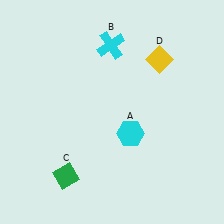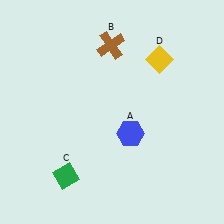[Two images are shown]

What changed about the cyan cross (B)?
In Image 1, B is cyan. In Image 2, it changed to brown.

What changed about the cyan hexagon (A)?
In Image 1, A is cyan. In Image 2, it changed to blue.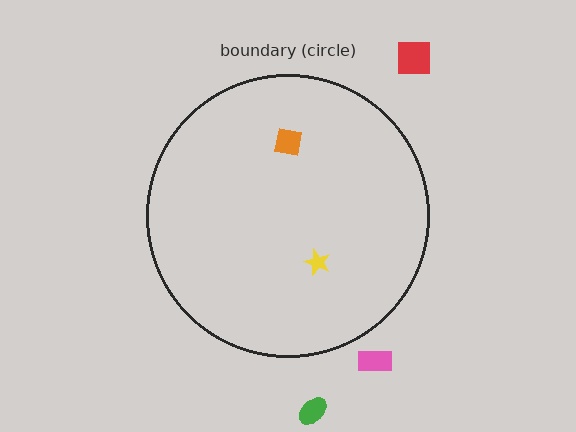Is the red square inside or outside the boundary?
Outside.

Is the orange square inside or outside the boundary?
Inside.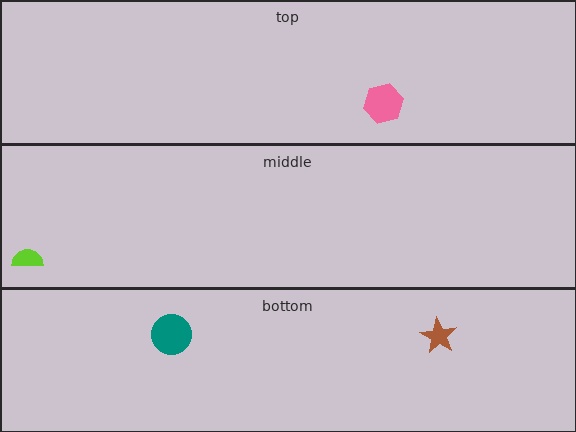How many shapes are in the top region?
1.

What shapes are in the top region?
The pink hexagon.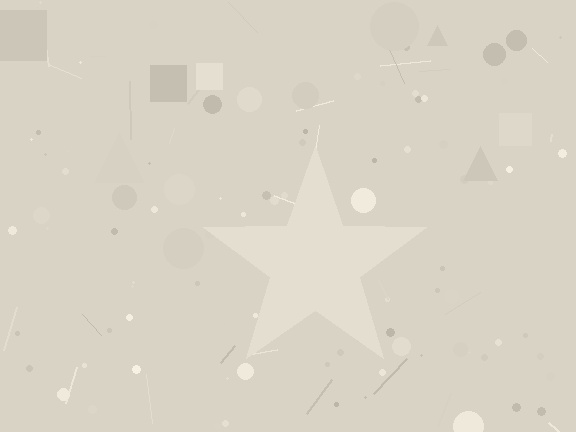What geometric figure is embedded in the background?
A star is embedded in the background.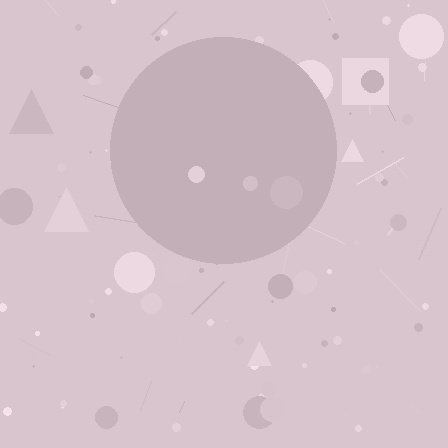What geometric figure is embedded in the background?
A circle is embedded in the background.